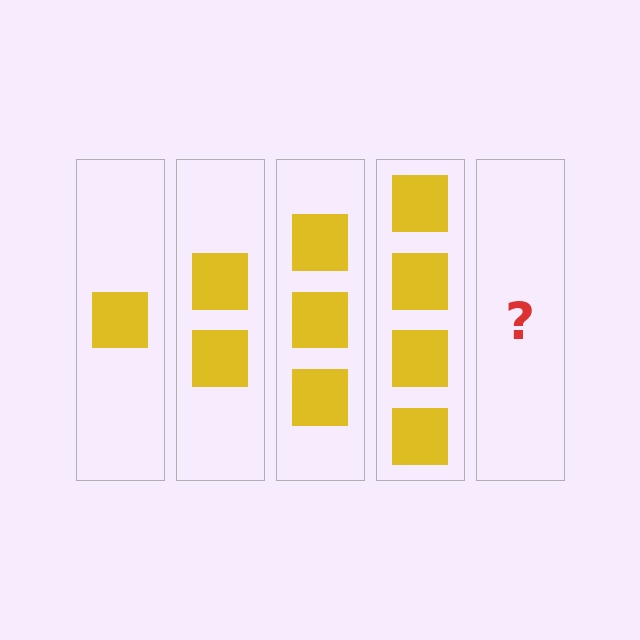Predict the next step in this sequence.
The next step is 5 squares.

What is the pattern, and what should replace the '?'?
The pattern is that each step adds one more square. The '?' should be 5 squares.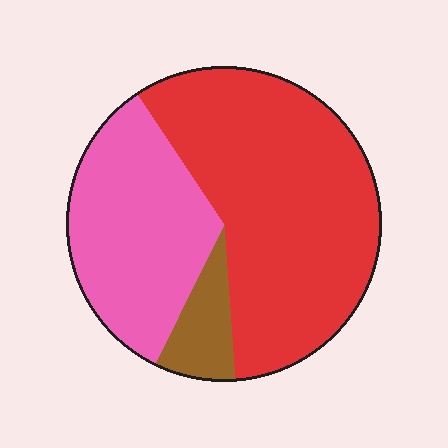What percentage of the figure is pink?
Pink covers around 35% of the figure.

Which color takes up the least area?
Brown, at roughly 10%.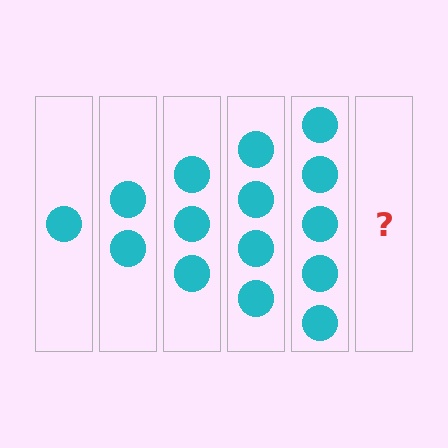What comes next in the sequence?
The next element should be 6 circles.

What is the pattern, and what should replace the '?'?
The pattern is that each step adds one more circle. The '?' should be 6 circles.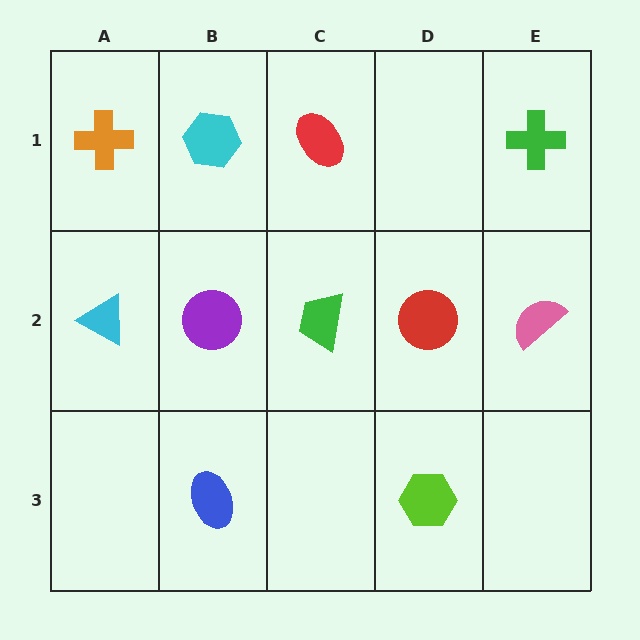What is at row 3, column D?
A lime hexagon.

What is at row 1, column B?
A cyan hexagon.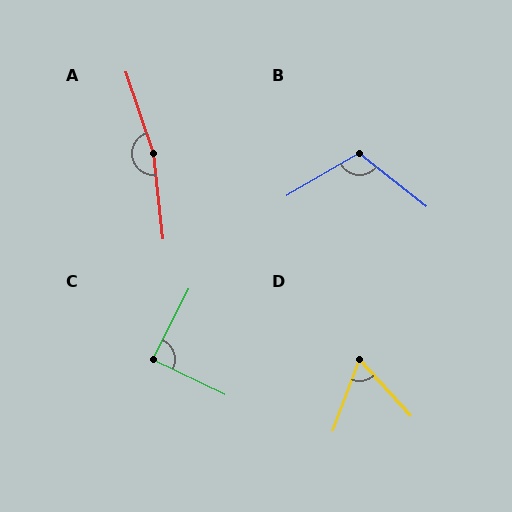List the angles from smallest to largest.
D (63°), C (89°), B (111°), A (168°).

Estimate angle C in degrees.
Approximately 89 degrees.